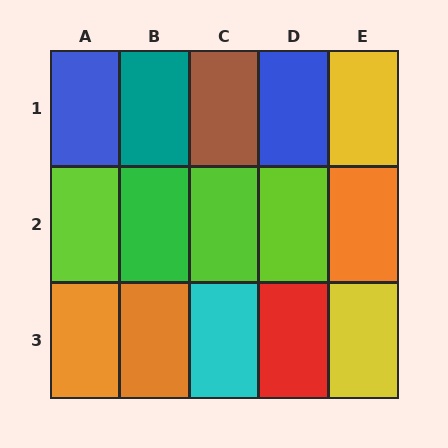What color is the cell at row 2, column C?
Lime.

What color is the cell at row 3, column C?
Cyan.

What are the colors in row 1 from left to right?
Blue, teal, brown, blue, yellow.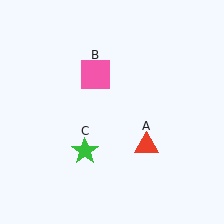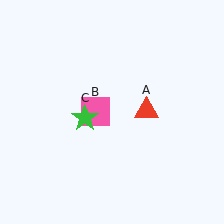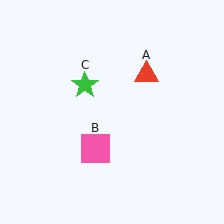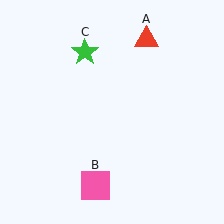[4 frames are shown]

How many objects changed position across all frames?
3 objects changed position: red triangle (object A), pink square (object B), green star (object C).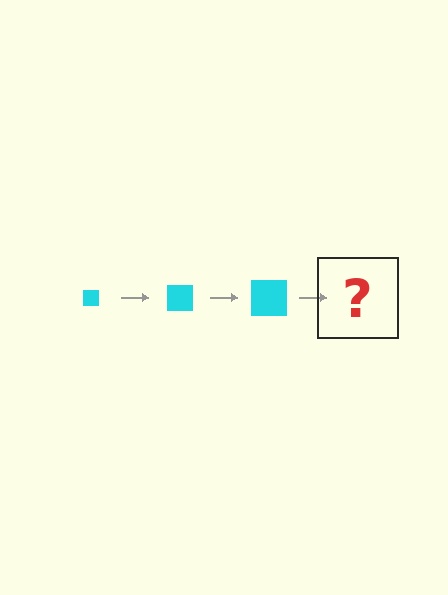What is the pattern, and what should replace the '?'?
The pattern is that the square gets progressively larger each step. The '?' should be a cyan square, larger than the previous one.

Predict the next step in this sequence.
The next step is a cyan square, larger than the previous one.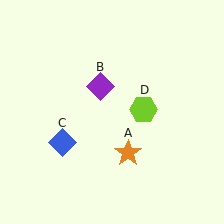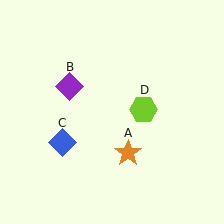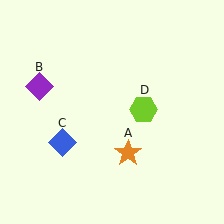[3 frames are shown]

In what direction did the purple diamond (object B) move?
The purple diamond (object B) moved left.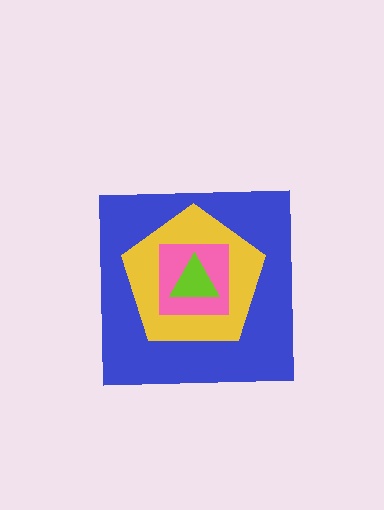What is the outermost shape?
The blue square.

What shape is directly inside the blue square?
The yellow pentagon.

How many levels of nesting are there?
4.